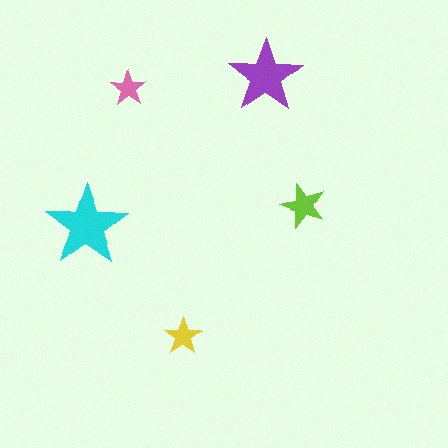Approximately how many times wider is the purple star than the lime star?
About 1.5 times wider.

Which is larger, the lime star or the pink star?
The lime one.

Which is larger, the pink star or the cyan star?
The cyan one.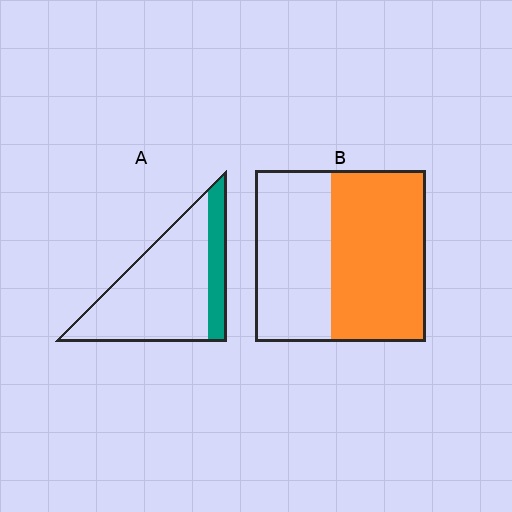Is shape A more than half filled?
No.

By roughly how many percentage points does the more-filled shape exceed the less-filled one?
By roughly 35 percentage points (B over A).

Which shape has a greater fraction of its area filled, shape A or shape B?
Shape B.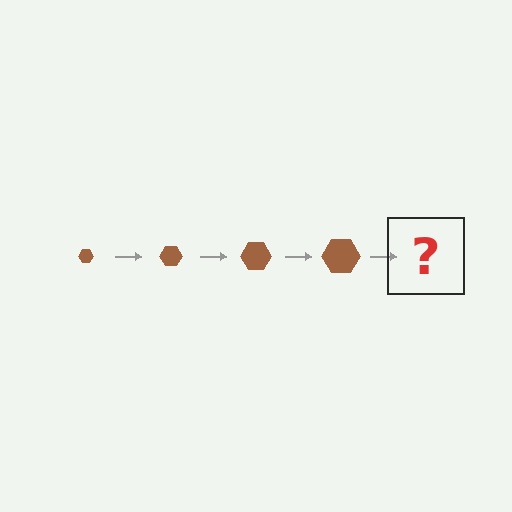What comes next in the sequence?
The next element should be a brown hexagon, larger than the previous one.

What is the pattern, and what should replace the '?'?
The pattern is that the hexagon gets progressively larger each step. The '?' should be a brown hexagon, larger than the previous one.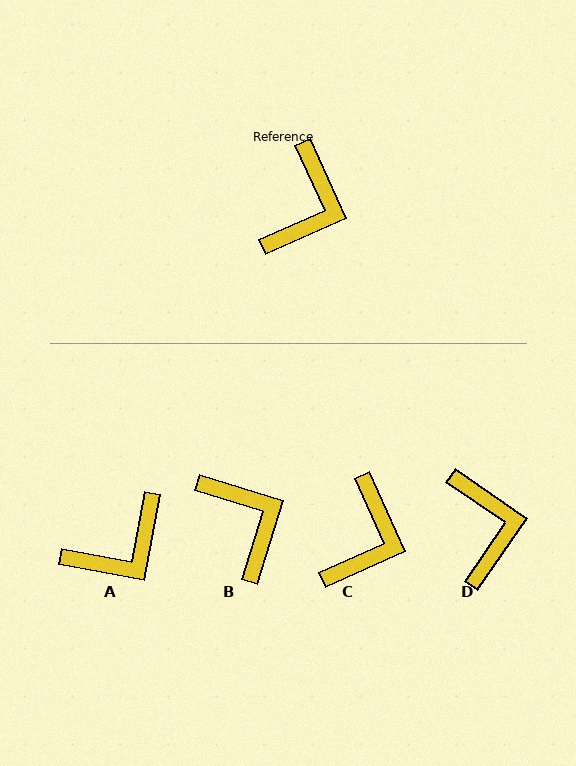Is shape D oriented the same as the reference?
No, it is off by about 31 degrees.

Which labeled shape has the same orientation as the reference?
C.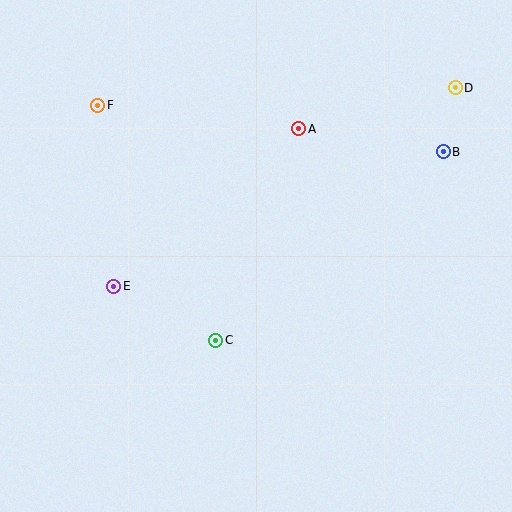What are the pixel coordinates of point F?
Point F is at (98, 105).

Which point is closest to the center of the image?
Point C at (216, 340) is closest to the center.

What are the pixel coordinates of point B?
Point B is at (443, 152).